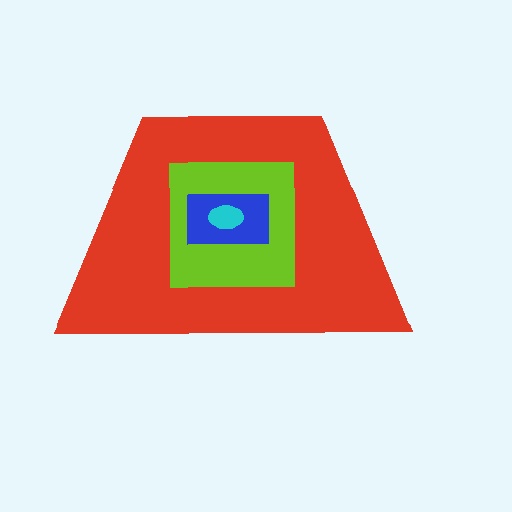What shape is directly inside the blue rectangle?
The cyan ellipse.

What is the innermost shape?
The cyan ellipse.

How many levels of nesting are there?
4.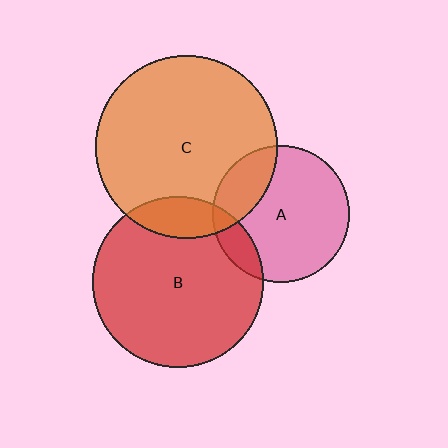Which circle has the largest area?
Circle C (orange).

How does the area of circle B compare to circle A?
Approximately 1.6 times.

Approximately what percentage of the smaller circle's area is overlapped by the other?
Approximately 15%.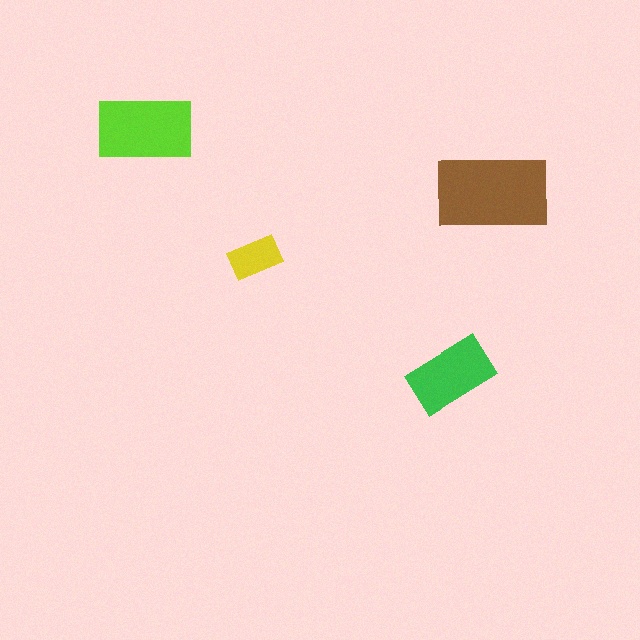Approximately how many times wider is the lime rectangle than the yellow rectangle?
About 2 times wider.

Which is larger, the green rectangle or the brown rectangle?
The brown one.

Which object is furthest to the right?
The brown rectangle is rightmost.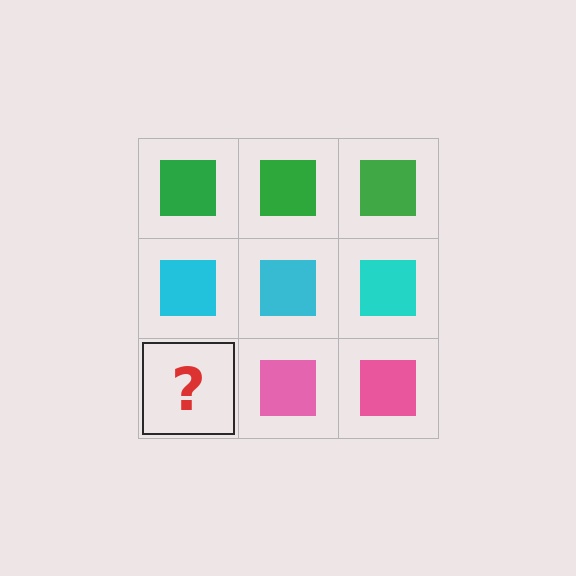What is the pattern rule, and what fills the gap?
The rule is that each row has a consistent color. The gap should be filled with a pink square.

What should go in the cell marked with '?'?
The missing cell should contain a pink square.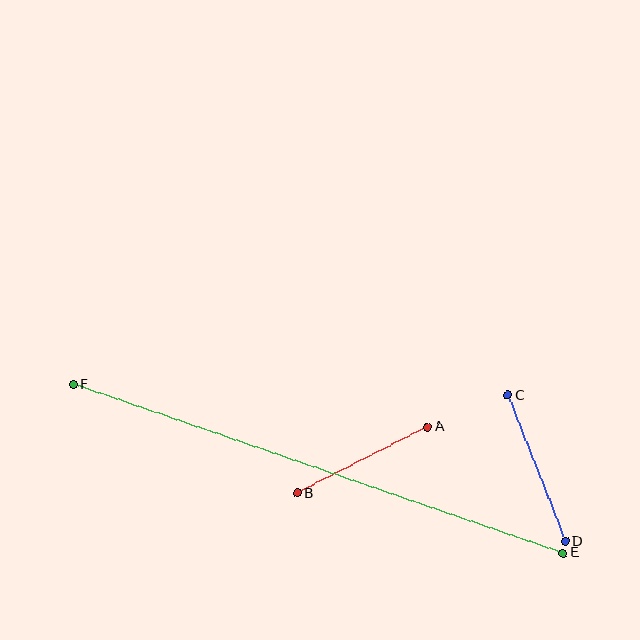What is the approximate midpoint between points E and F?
The midpoint is at approximately (318, 469) pixels.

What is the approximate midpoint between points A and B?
The midpoint is at approximately (362, 460) pixels.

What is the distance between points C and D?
The distance is approximately 157 pixels.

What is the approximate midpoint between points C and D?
The midpoint is at approximately (537, 468) pixels.